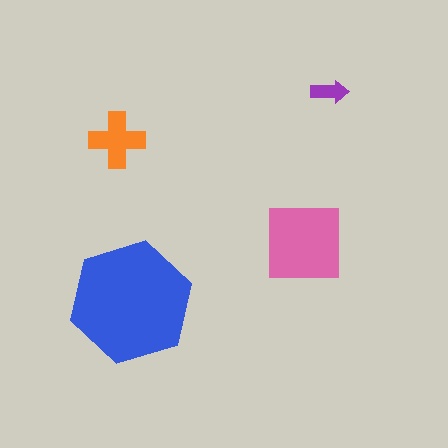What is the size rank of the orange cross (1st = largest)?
3rd.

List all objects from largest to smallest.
The blue hexagon, the pink square, the orange cross, the purple arrow.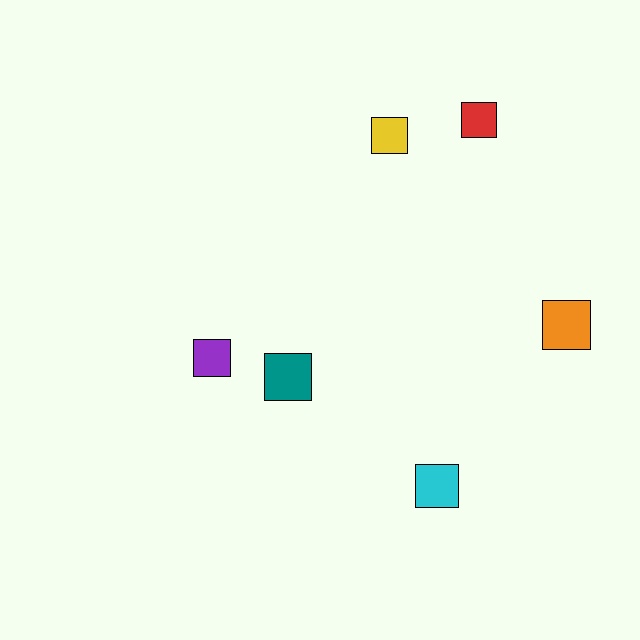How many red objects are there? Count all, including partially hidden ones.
There is 1 red object.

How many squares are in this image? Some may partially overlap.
There are 6 squares.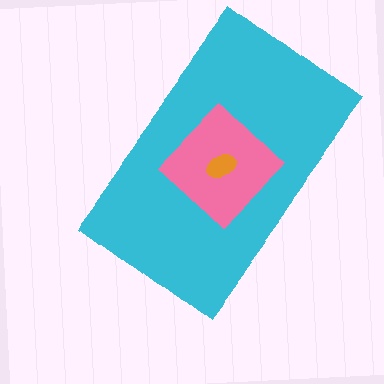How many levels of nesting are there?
3.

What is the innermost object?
The orange ellipse.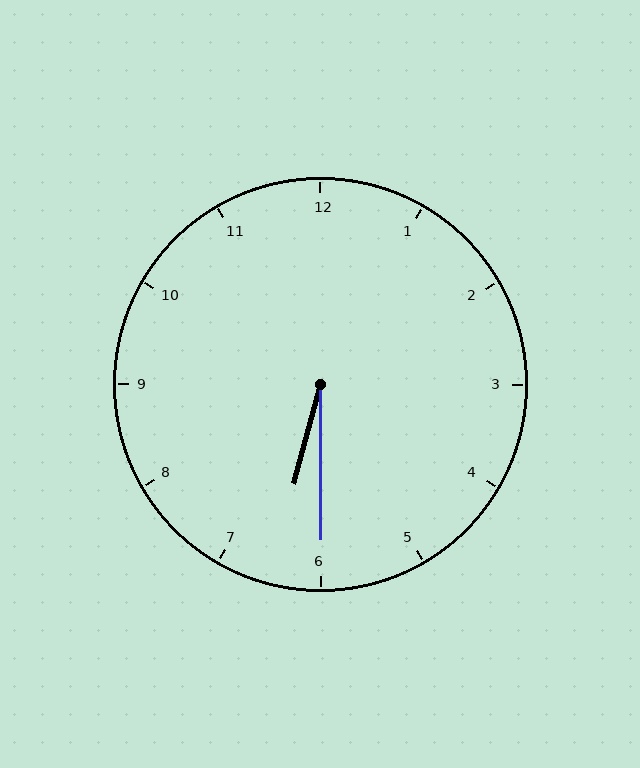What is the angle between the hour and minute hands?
Approximately 15 degrees.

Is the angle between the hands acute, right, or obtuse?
It is acute.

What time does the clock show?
6:30.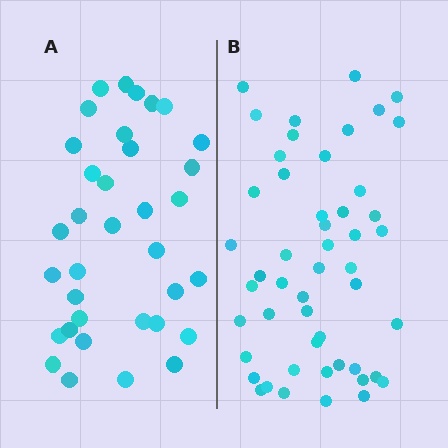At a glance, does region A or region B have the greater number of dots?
Region B (the right region) has more dots.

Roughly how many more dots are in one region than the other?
Region B has approximately 15 more dots than region A.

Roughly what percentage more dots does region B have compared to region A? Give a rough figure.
About 45% more.